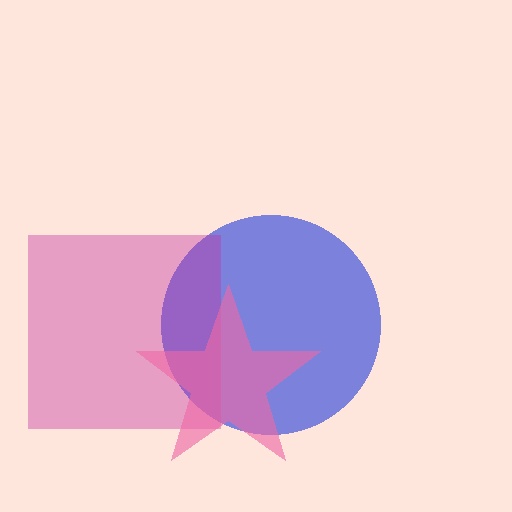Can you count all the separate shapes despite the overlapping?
Yes, there are 3 separate shapes.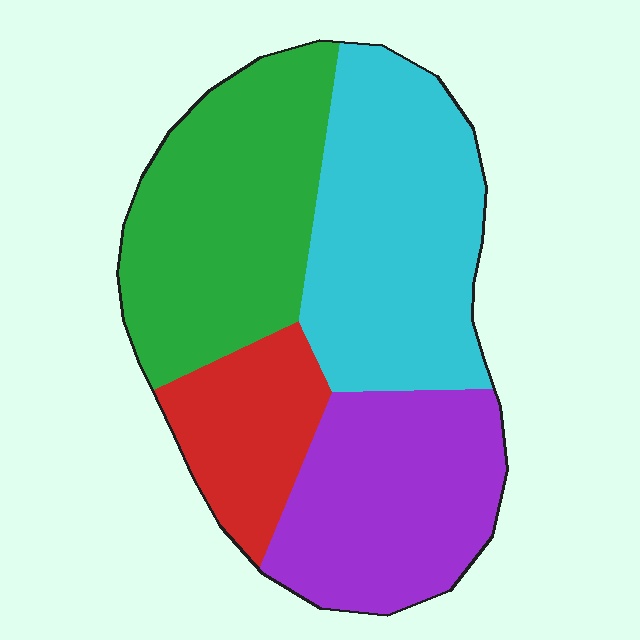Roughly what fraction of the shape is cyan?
Cyan takes up about one third (1/3) of the shape.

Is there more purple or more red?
Purple.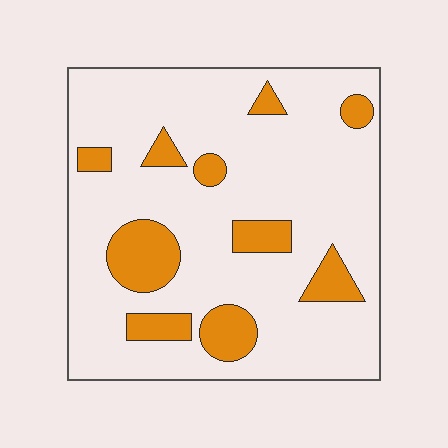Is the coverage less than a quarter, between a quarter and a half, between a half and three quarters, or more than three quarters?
Less than a quarter.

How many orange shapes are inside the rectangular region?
10.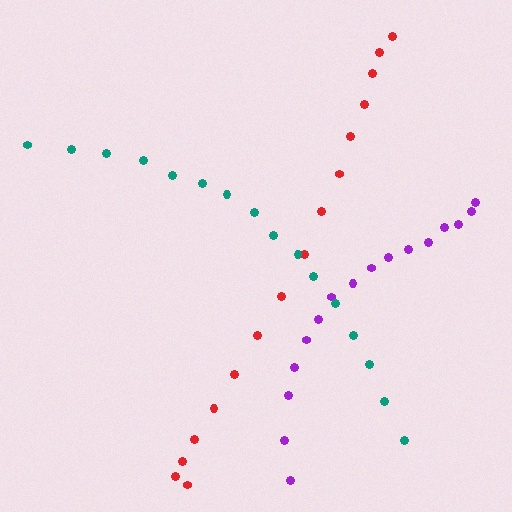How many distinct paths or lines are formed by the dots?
There are 3 distinct paths.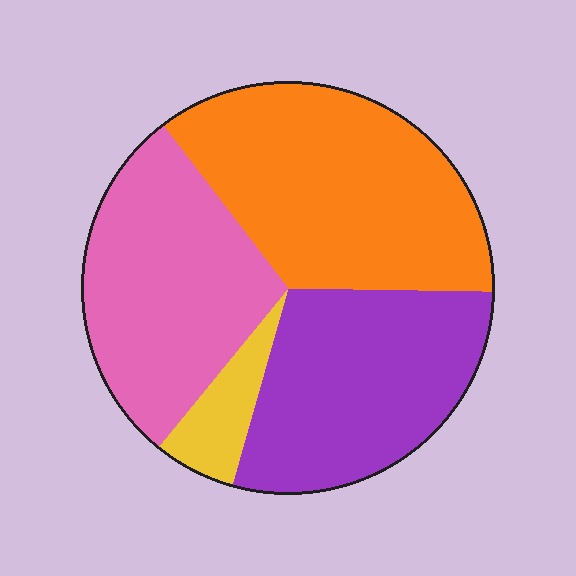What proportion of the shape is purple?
Purple takes up between a quarter and a half of the shape.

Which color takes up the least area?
Yellow, at roughly 5%.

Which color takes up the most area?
Orange, at roughly 35%.